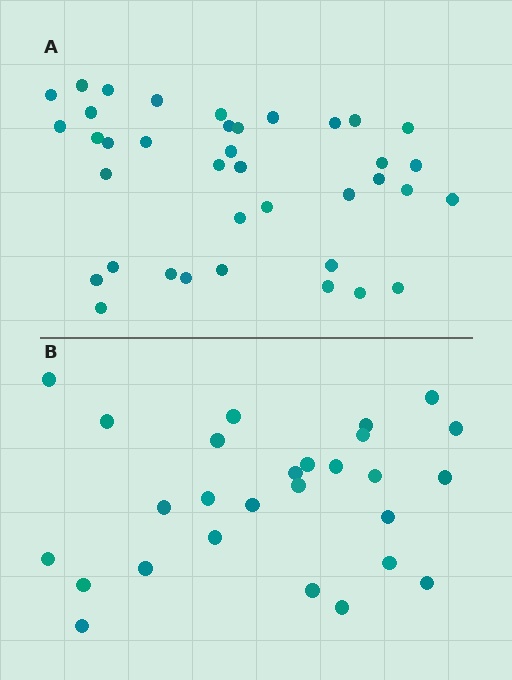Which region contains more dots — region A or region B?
Region A (the top region) has more dots.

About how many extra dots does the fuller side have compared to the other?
Region A has roughly 12 or so more dots than region B.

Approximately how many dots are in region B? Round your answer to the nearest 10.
About 30 dots. (The exact count is 27, which rounds to 30.)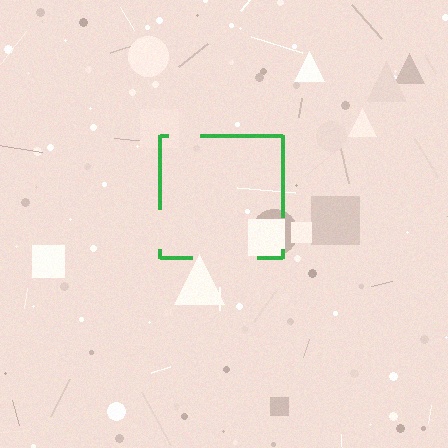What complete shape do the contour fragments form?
The contour fragments form a square.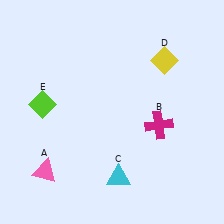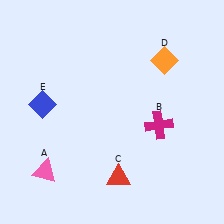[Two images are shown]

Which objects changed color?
C changed from cyan to red. D changed from yellow to orange. E changed from lime to blue.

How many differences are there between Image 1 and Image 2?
There are 3 differences between the two images.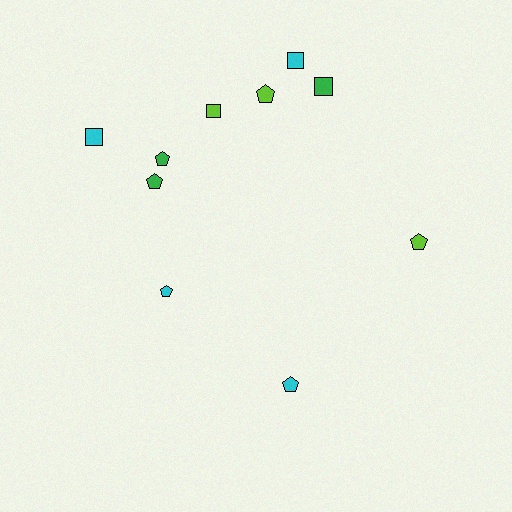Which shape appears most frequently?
Pentagon, with 6 objects.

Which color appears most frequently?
Cyan, with 4 objects.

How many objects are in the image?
There are 10 objects.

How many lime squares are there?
There is 1 lime square.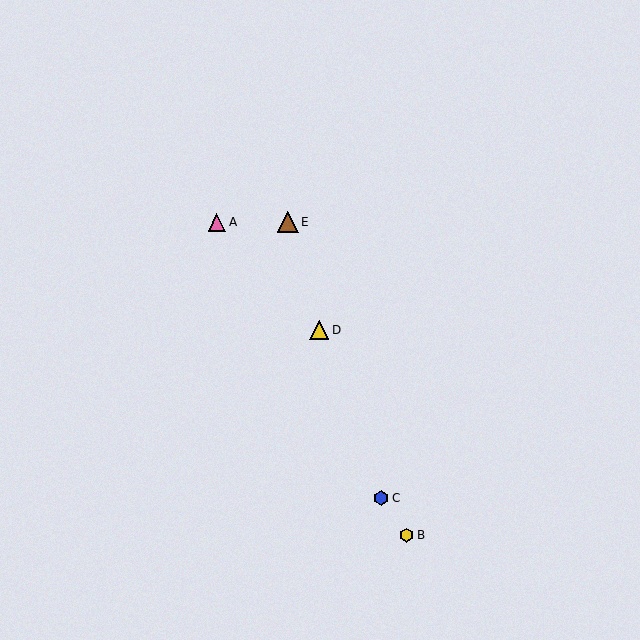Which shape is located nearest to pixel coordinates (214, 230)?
The pink triangle (labeled A) at (217, 222) is nearest to that location.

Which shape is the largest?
The brown triangle (labeled E) is the largest.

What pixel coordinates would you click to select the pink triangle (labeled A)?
Click at (217, 222) to select the pink triangle A.